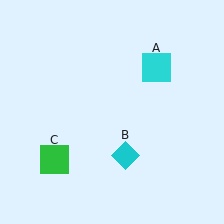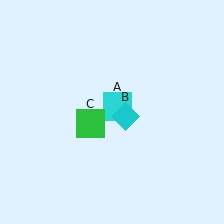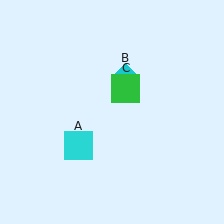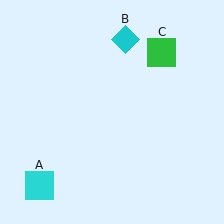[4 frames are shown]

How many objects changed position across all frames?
3 objects changed position: cyan square (object A), cyan diamond (object B), green square (object C).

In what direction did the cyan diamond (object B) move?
The cyan diamond (object B) moved up.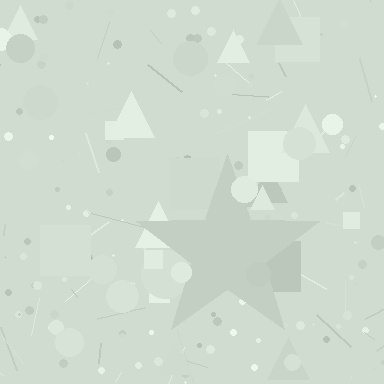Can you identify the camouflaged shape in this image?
The camouflaged shape is a star.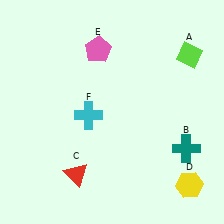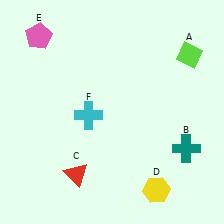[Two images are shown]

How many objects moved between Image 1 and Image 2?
2 objects moved between the two images.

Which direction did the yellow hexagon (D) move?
The yellow hexagon (D) moved left.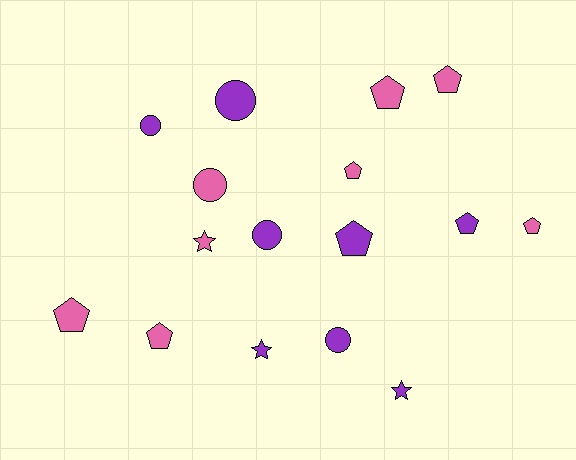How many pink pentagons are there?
There are 6 pink pentagons.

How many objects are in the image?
There are 16 objects.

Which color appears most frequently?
Pink, with 8 objects.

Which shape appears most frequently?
Pentagon, with 8 objects.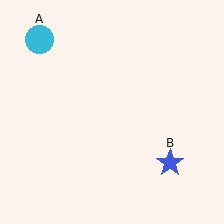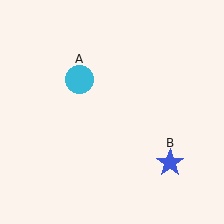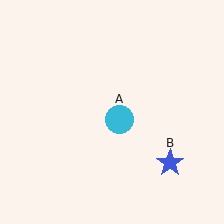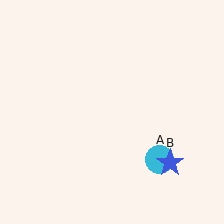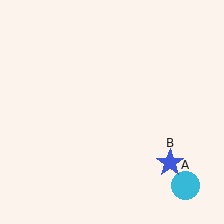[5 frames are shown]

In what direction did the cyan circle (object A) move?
The cyan circle (object A) moved down and to the right.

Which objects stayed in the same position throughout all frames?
Blue star (object B) remained stationary.